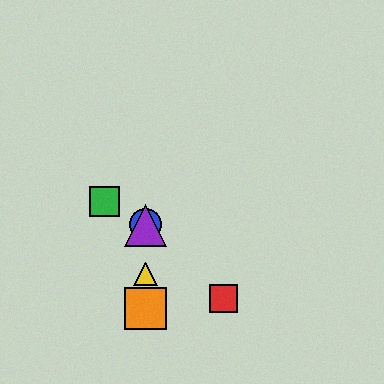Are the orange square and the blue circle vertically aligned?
Yes, both are at x≈146.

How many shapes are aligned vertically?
4 shapes (the blue circle, the yellow triangle, the purple triangle, the orange square) are aligned vertically.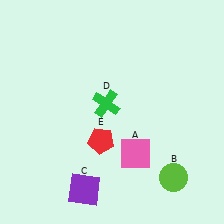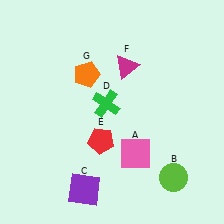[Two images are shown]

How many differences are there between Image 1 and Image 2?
There are 2 differences between the two images.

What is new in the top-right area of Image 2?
A magenta triangle (F) was added in the top-right area of Image 2.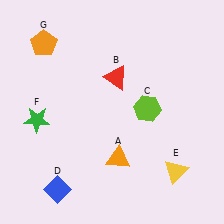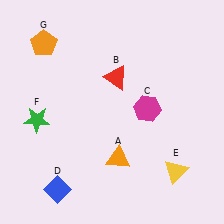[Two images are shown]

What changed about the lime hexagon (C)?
In Image 1, C is lime. In Image 2, it changed to magenta.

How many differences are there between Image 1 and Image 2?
There is 1 difference between the two images.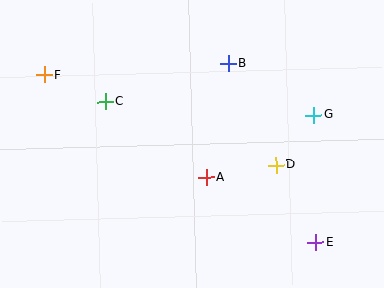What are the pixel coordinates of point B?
Point B is at (228, 63).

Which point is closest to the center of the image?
Point A at (206, 177) is closest to the center.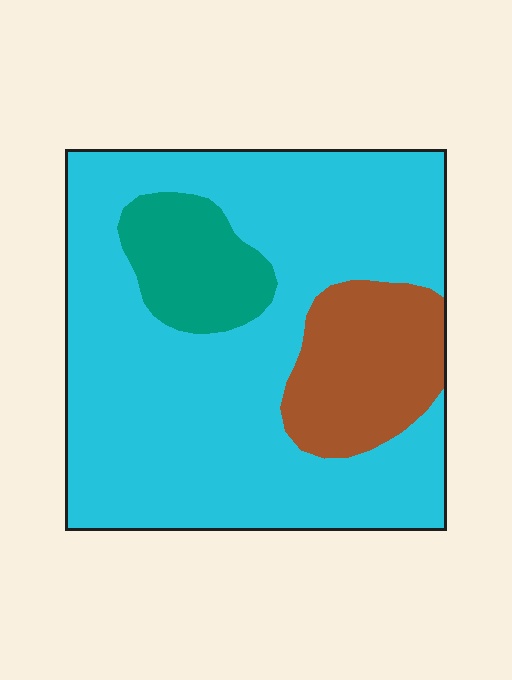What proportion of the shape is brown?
Brown covers 16% of the shape.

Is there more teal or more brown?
Brown.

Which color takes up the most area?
Cyan, at roughly 75%.